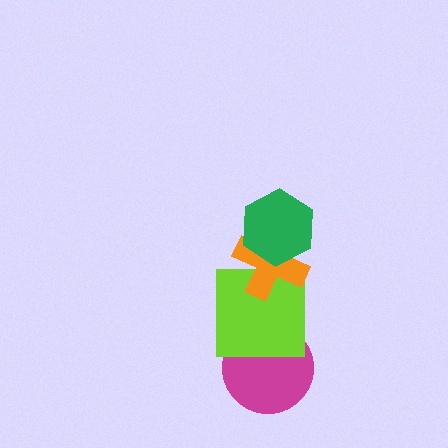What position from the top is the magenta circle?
The magenta circle is 4th from the top.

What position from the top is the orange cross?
The orange cross is 2nd from the top.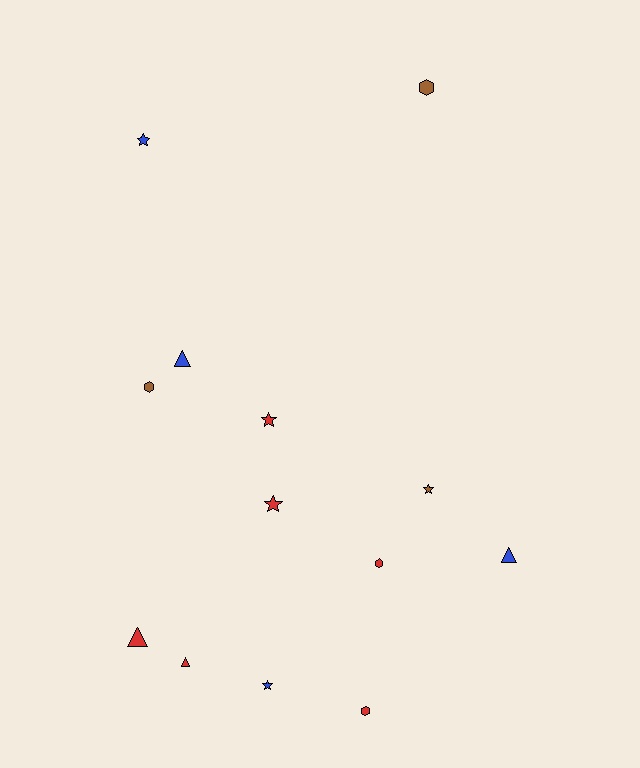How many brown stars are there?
There is 1 brown star.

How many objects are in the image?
There are 13 objects.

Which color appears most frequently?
Red, with 6 objects.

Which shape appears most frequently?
Star, with 5 objects.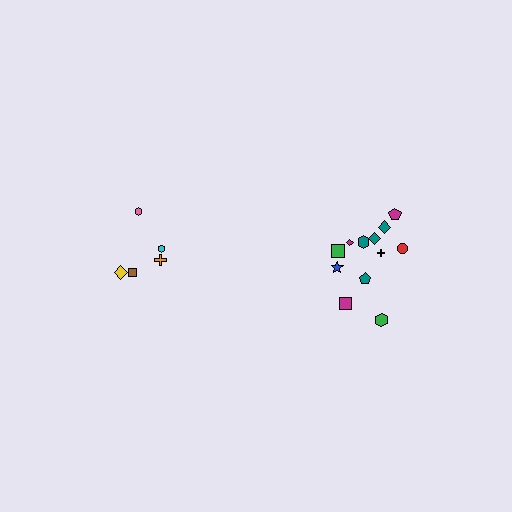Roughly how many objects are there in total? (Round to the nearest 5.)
Roughly 15 objects in total.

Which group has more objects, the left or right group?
The right group.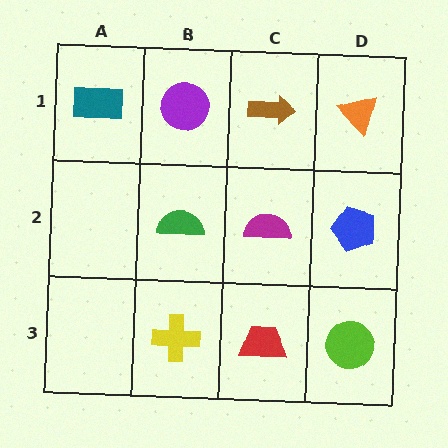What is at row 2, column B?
A green semicircle.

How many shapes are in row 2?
3 shapes.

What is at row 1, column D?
An orange triangle.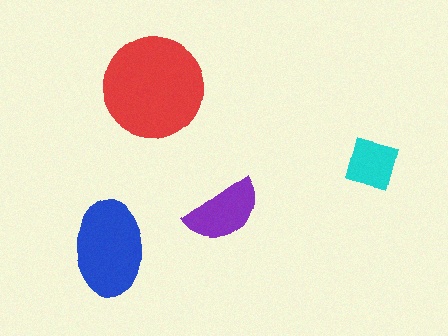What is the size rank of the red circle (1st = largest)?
1st.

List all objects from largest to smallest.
The red circle, the blue ellipse, the purple semicircle, the cyan square.